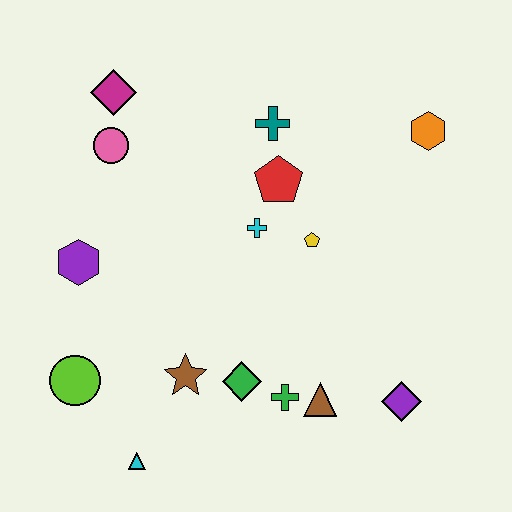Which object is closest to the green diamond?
The green cross is closest to the green diamond.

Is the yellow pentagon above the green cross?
Yes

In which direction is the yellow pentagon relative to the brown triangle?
The yellow pentagon is above the brown triangle.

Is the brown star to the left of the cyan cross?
Yes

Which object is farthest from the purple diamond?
The magenta diamond is farthest from the purple diamond.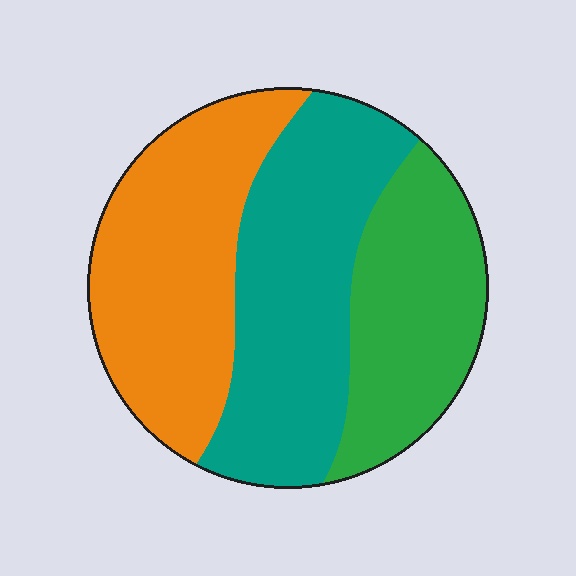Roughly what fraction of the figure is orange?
Orange takes up about three eighths (3/8) of the figure.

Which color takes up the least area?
Green, at roughly 25%.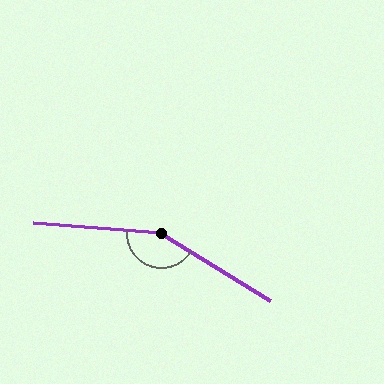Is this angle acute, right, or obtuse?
It is obtuse.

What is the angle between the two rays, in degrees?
Approximately 153 degrees.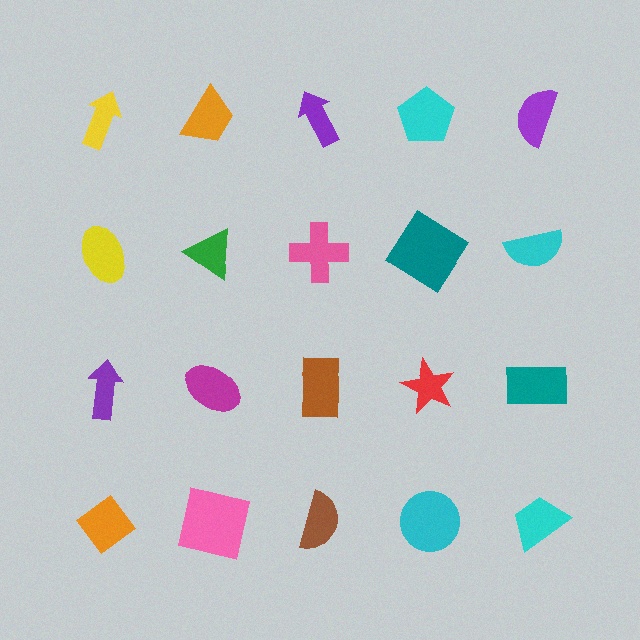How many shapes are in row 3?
5 shapes.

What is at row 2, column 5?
A cyan semicircle.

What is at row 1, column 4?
A cyan pentagon.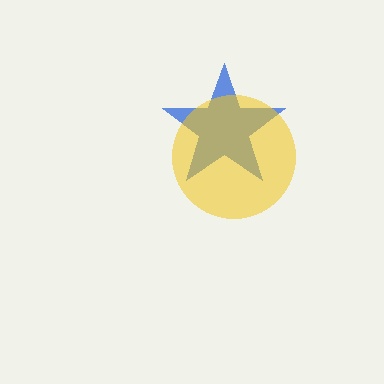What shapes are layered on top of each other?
The layered shapes are: a blue star, a yellow circle.